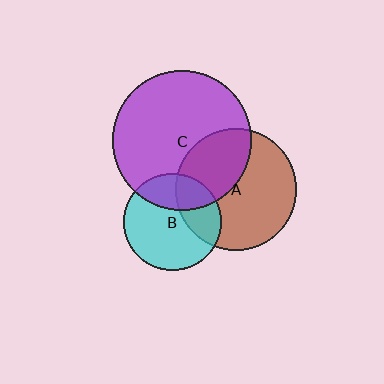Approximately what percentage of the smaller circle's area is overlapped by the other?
Approximately 30%.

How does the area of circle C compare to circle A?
Approximately 1.3 times.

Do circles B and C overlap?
Yes.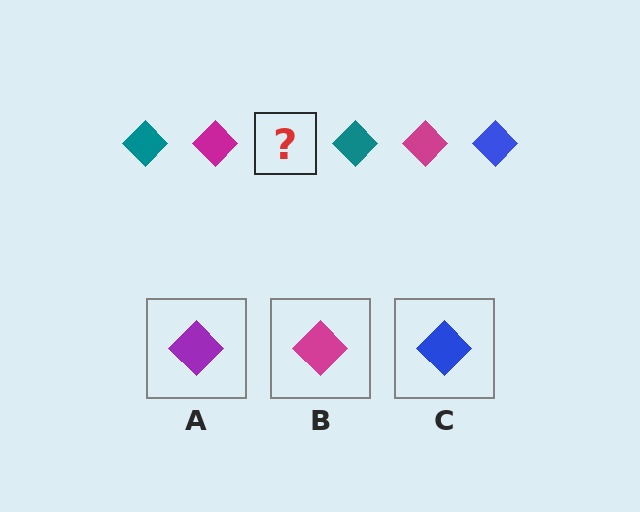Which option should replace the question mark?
Option C.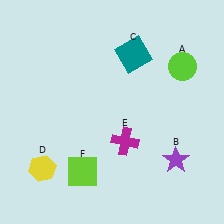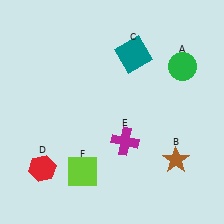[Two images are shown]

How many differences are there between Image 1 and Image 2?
There are 3 differences between the two images.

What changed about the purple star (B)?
In Image 1, B is purple. In Image 2, it changed to brown.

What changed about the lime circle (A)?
In Image 1, A is lime. In Image 2, it changed to green.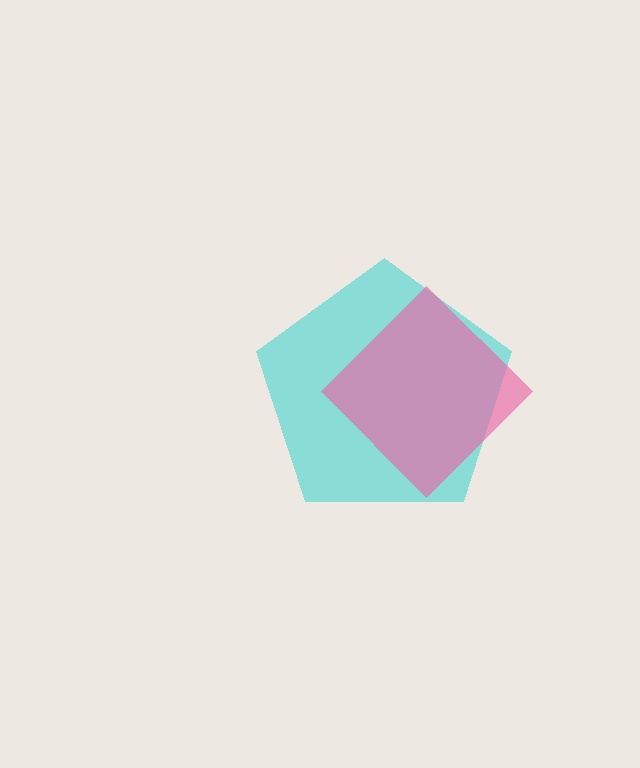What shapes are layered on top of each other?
The layered shapes are: a cyan pentagon, a pink diamond.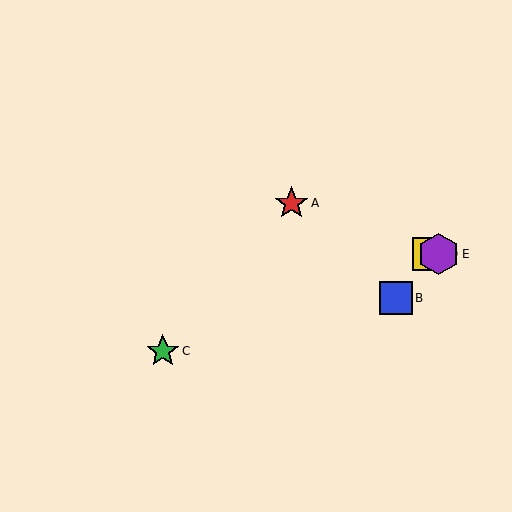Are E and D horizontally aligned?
Yes, both are at y≈254.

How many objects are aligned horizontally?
2 objects (D, E) are aligned horizontally.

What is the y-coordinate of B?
Object B is at y≈298.